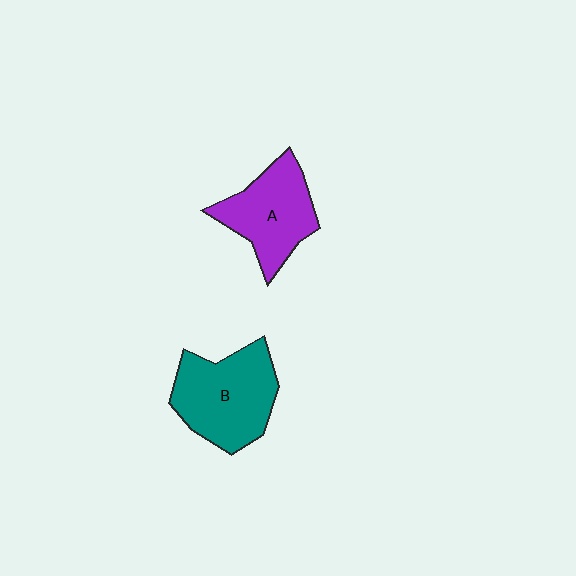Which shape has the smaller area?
Shape A (purple).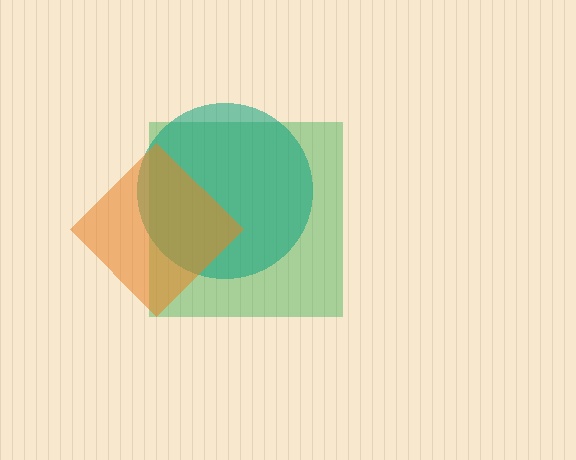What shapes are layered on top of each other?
The layered shapes are: a green square, a teal circle, an orange diamond.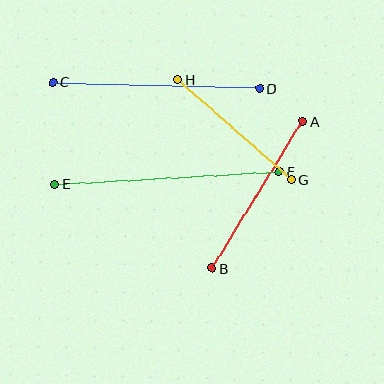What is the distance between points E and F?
The distance is approximately 225 pixels.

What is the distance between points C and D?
The distance is approximately 207 pixels.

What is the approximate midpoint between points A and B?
The midpoint is at approximately (257, 195) pixels.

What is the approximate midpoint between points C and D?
The midpoint is at approximately (156, 85) pixels.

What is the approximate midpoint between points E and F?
The midpoint is at approximately (167, 178) pixels.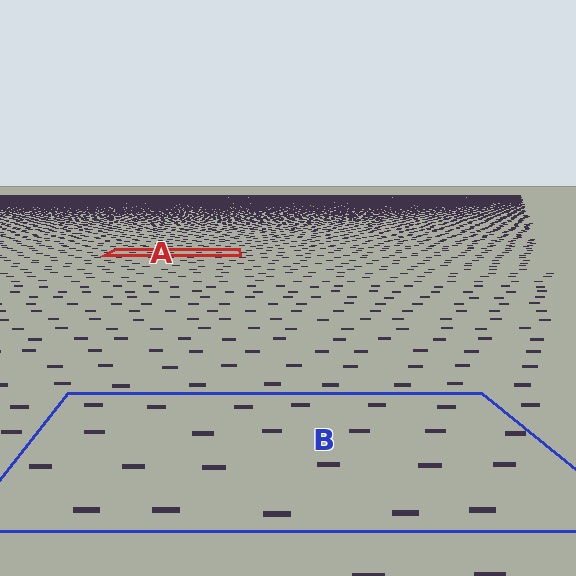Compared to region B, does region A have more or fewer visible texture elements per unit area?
Region A has more texture elements per unit area — they are packed more densely because it is farther away.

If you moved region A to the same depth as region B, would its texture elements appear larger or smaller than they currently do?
They would appear larger. At a closer depth, the same texture elements are projected at a bigger on-screen size.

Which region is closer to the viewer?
Region B is closer. The texture elements there are larger and more spread out.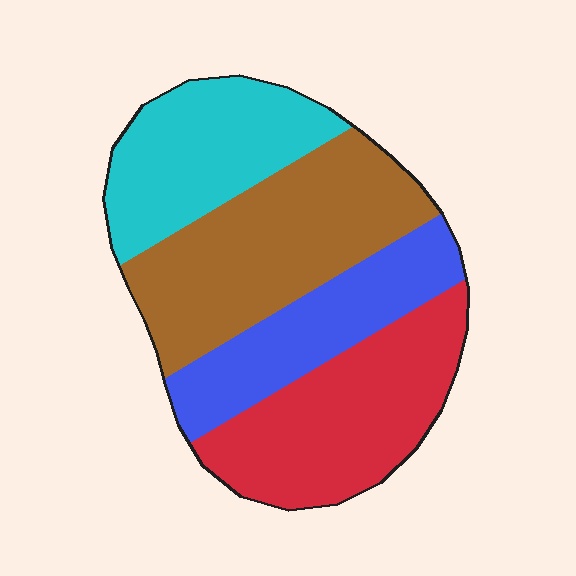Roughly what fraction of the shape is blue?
Blue covers around 20% of the shape.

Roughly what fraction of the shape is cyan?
Cyan covers about 20% of the shape.